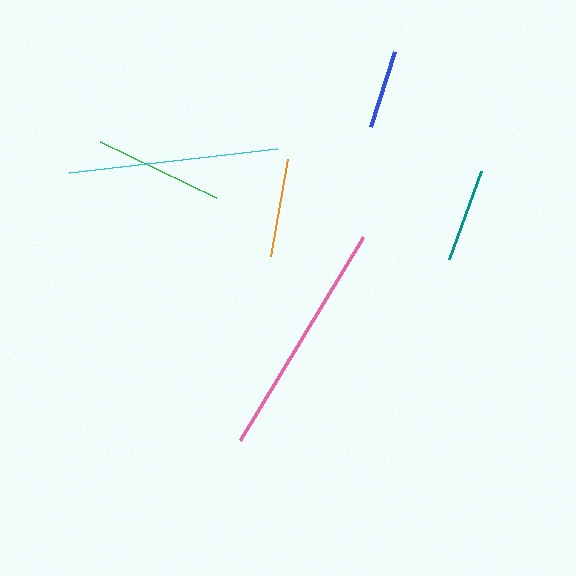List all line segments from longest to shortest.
From longest to shortest: pink, cyan, green, orange, teal, blue.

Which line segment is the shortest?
The blue line is the shortest at approximately 79 pixels.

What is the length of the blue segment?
The blue segment is approximately 79 pixels long.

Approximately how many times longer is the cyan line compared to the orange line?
The cyan line is approximately 2.1 times the length of the orange line.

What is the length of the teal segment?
The teal segment is approximately 93 pixels long.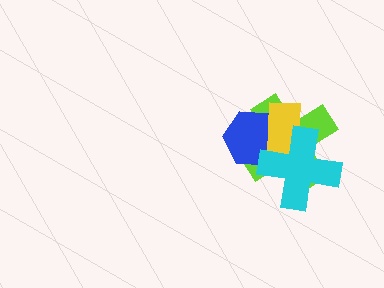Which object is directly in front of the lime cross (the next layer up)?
The blue hexagon is directly in front of the lime cross.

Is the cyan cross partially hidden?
No, no other shape covers it.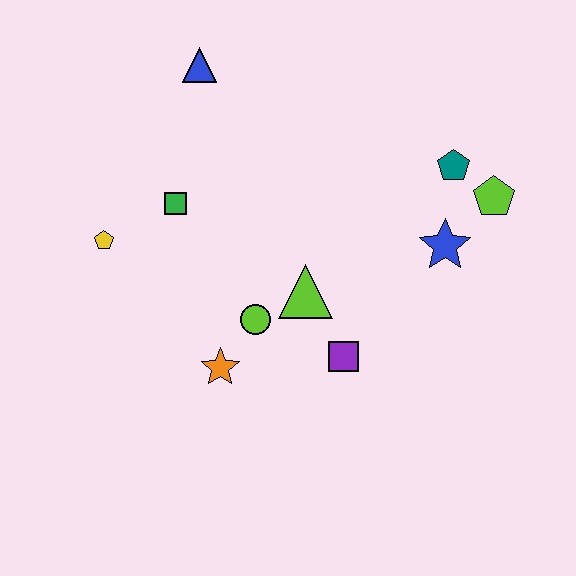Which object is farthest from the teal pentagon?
The yellow pentagon is farthest from the teal pentagon.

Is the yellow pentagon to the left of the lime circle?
Yes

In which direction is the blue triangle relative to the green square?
The blue triangle is above the green square.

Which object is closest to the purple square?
The lime triangle is closest to the purple square.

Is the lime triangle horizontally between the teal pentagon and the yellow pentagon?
Yes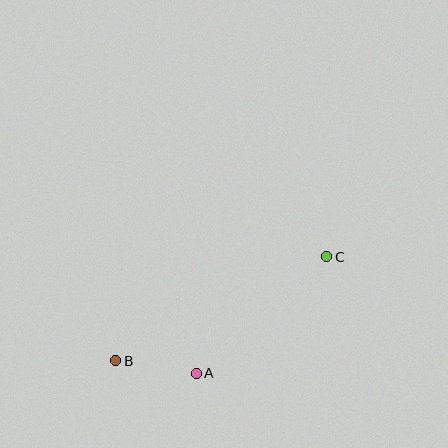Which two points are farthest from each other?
Points B and C are farthest from each other.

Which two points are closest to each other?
Points A and B are closest to each other.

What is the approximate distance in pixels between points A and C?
The distance between A and C is approximately 175 pixels.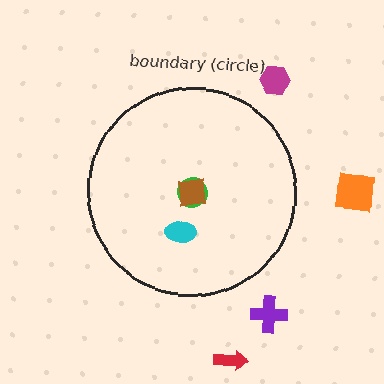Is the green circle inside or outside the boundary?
Inside.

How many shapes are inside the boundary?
3 inside, 4 outside.